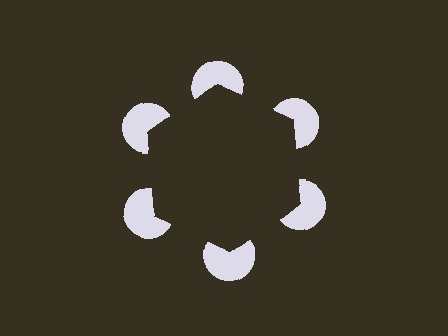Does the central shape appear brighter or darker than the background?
It typically appears slightly darker than the background, even though no actual brightness change is drawn.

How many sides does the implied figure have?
6 sides.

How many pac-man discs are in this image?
There are 6 — one at each vertex of the illusory hexagon.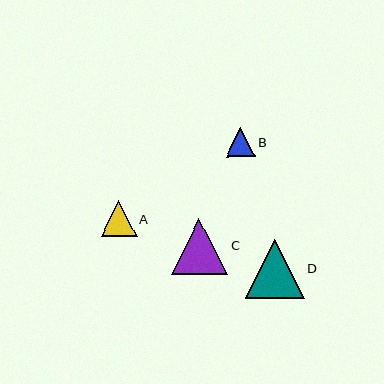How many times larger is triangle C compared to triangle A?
Triangle C is approximately 1.6 times the size of triangle A.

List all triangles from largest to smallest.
From largest to smallest: D, C, A, B.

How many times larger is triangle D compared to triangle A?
Triangle D is approximately 1.7 times the size of triangle A.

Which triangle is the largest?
Triangle D is the largest with a size of approximately 59 pixels.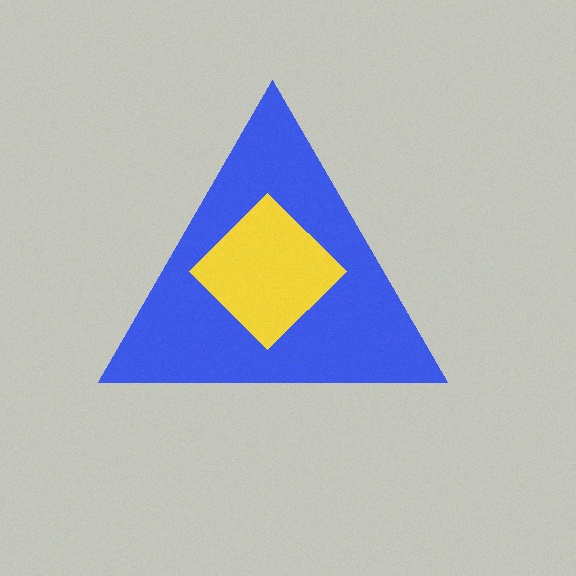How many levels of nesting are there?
2.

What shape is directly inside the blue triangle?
The yellow diamond.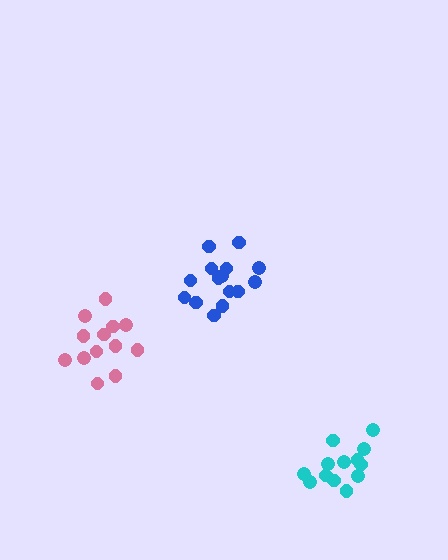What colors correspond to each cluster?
The clusters are colored: cyan, pink, blue.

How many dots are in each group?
Group 1: 13 dots, Group 2: 13 dots, Group 3: 15 dots (41 total).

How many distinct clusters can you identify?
There are 3 distinct clusters.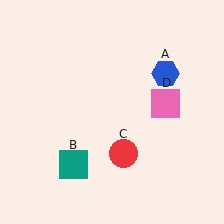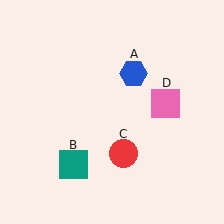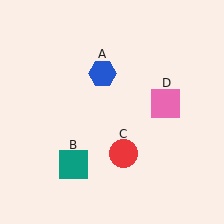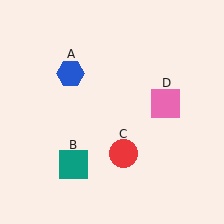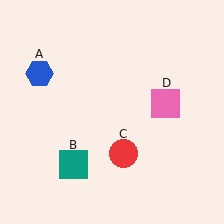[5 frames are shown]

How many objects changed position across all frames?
1 object changed position: blue hexagon (object A).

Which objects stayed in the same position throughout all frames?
Teal square (object B) and red circle (object C) and pink square (object D) remained stationary.